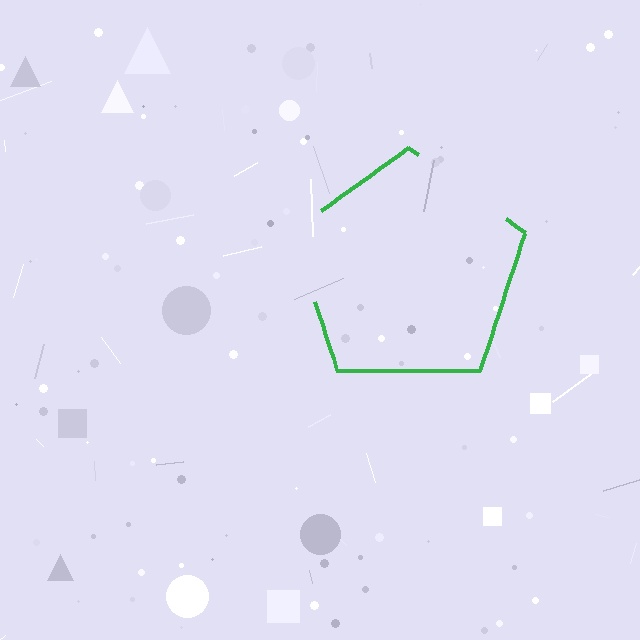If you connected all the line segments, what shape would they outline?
They would outline a pentagon.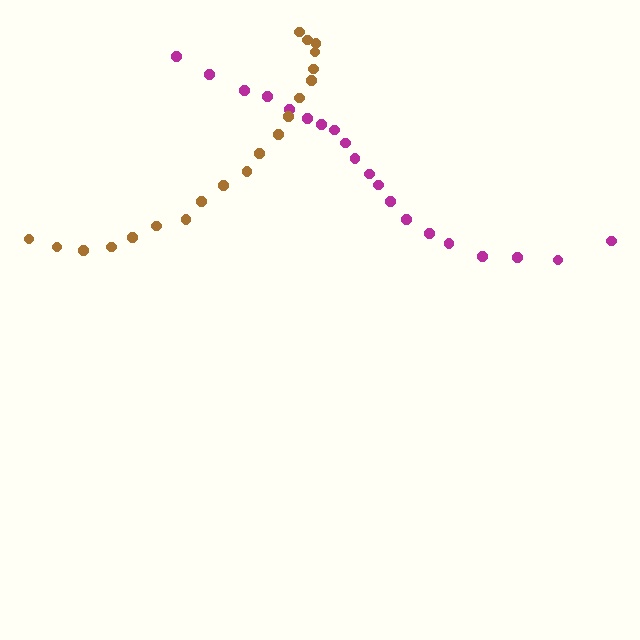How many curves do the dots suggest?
There are 2 distinct paths.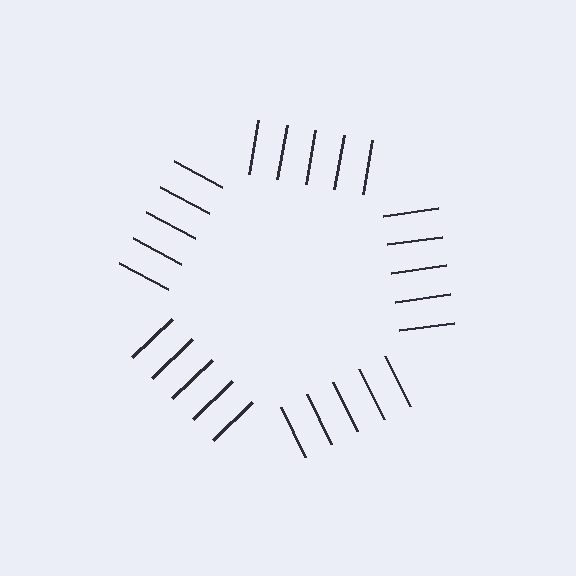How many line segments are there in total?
25 — 5 along each of the 5 edges.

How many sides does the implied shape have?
5 sides — the line-ends trace a pentagon.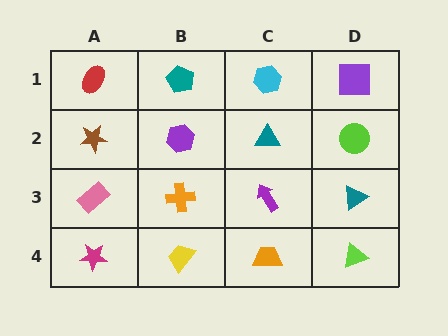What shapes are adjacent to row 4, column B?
An orange cross (row 3, column B), a magenta star (row 4, column A), an orange trapezoid (row 4, column C).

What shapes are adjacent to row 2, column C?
A cyan hexagon (row 1, column C), a purple arrow (row 3, column C), a purple hexagon (row 2, column B), a lime circle (row 2, column D).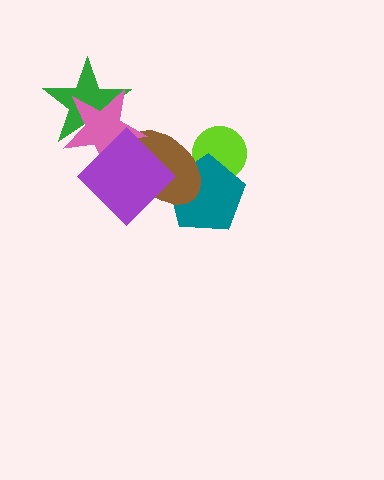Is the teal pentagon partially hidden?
Yes, it is partially covered by another shape.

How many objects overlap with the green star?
2 objects overlap with the green star.